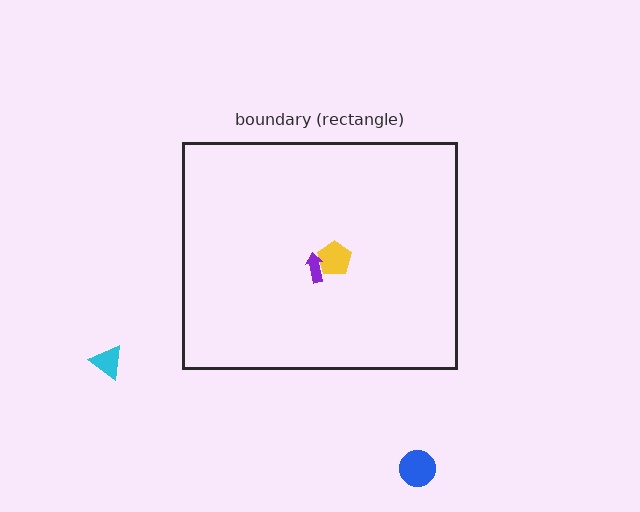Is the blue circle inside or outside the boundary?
Outside.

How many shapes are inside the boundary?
2 inside, 2 outside.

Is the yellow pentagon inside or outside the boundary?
Inside.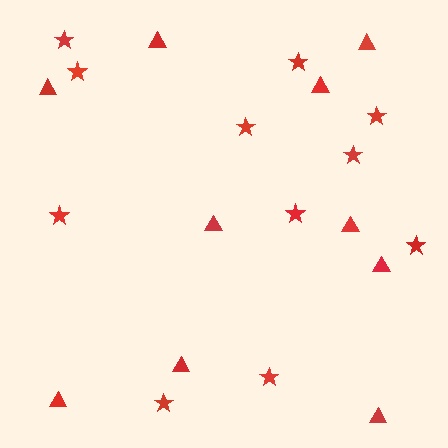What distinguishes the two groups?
There are 2 groups: one group of stars (11) and one group of triangles (10).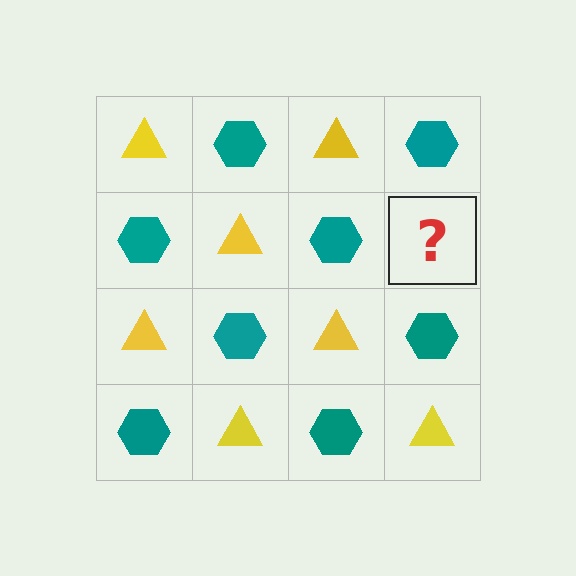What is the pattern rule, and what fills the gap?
The rule is that it alternates yellow triangle and teal hexagon in a checkerboard pattern. The gap should be filled with a yellow triangle.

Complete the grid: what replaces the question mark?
The question mark should be replaced with a yellow triangle.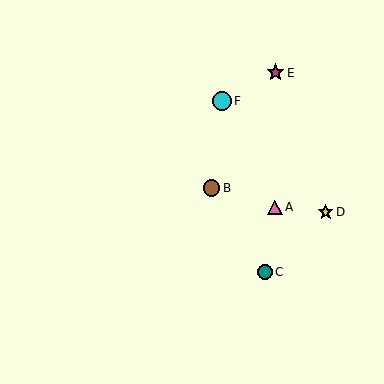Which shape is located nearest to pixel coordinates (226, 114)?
The cyan circle (labeled F) at (222, 101) is nearest to that location.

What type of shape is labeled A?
Shape A is a pink triangle.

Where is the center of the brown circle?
The center of the brown circle is at (211, 188).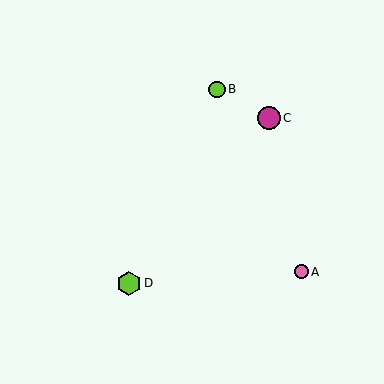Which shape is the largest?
The lime hexagon (labeled D) is the largest.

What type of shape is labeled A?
Shape A is a pink circle.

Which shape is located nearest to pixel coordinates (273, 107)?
The magenta circle (labeled C) at (269, 118) is nearest to that location.